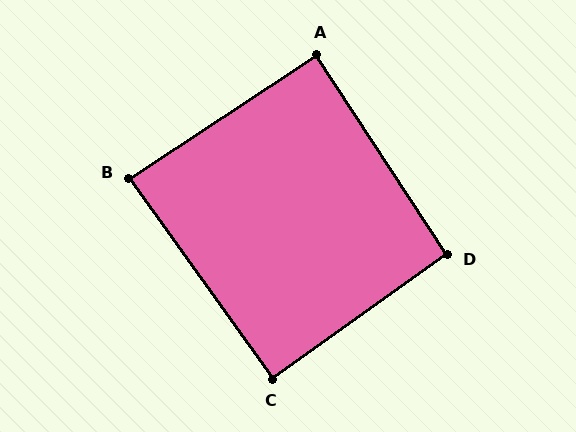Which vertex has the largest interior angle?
D, at approximately 92 degrees.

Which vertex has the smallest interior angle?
B, at approximately 88 degrees.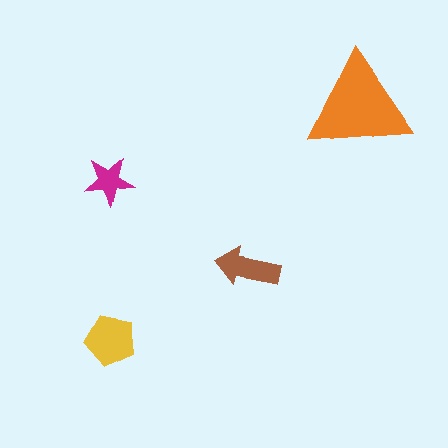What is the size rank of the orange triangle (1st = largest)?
1st.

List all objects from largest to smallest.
The orange triangle, the yellow pentagon, the brown arrow, the magenta star.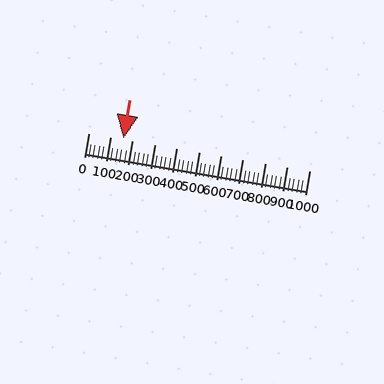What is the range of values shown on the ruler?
The ruler shows values from 0 to 1000.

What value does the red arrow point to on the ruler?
The red arrow points to approximately 160.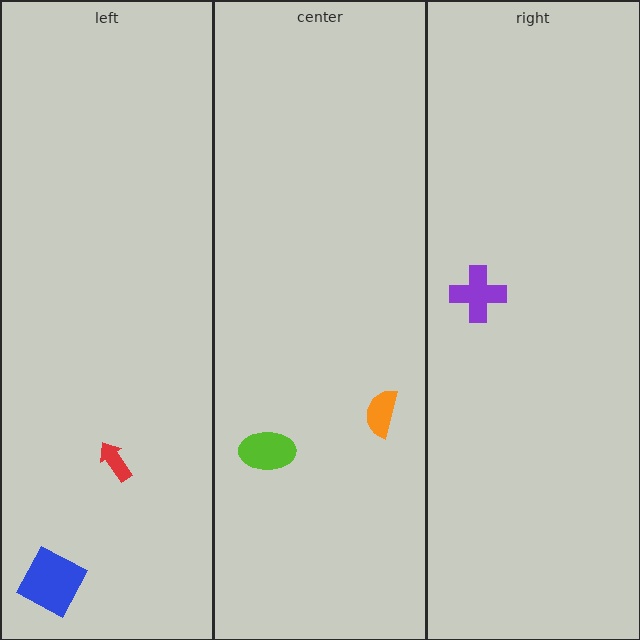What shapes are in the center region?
The lime ellipse, the orange semicircle.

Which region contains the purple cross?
The right region.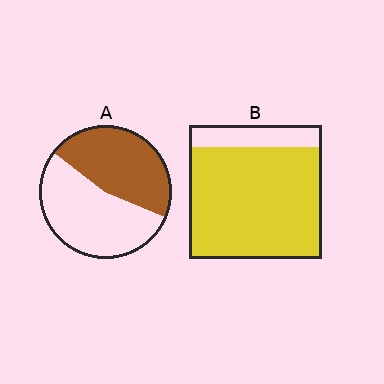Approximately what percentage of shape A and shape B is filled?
A is approximately 45% and B is approximately 85%.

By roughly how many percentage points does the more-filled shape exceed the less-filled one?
By roughly 35 percentage points (B over A).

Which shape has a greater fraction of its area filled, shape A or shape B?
Shape B.